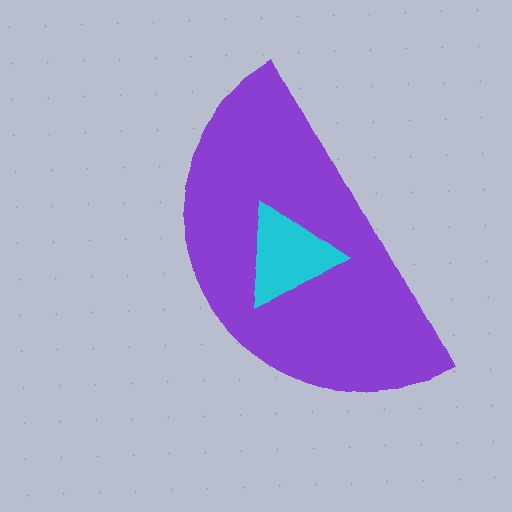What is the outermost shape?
The purple semicircle.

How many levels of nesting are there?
2.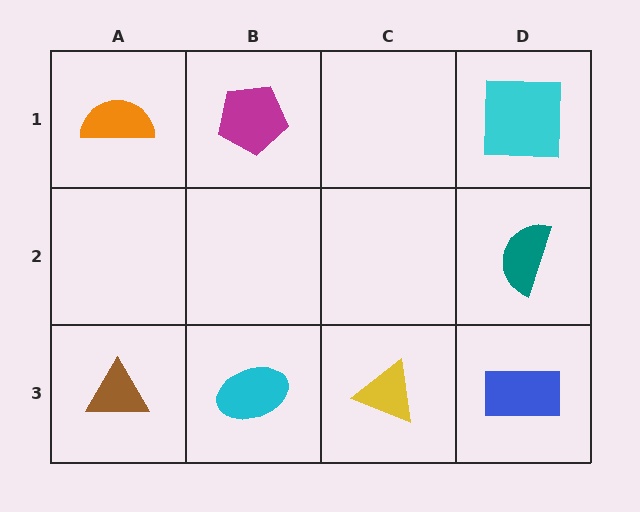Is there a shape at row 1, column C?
No, that cell is empty.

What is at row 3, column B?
A cyan ellipse.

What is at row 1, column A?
An orange semicircle.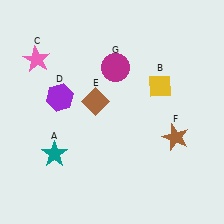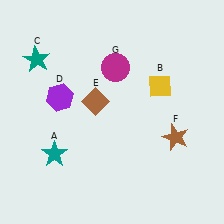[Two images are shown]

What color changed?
The star (C) changed from pink in Image 1 to teal in Image 2.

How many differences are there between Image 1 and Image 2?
There is 1 difference between the two images.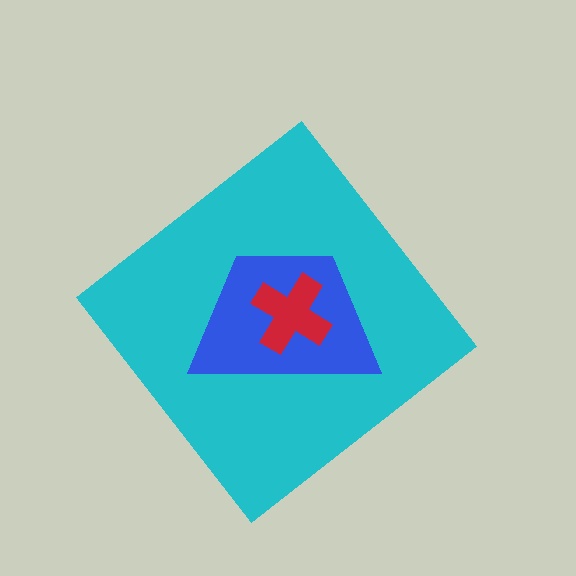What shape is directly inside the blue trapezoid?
The red cross.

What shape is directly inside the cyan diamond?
The blue trapezoid.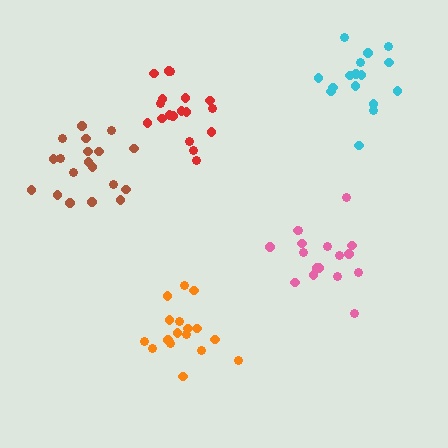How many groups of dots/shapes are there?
There are 5 groups.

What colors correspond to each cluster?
The clusters are colored: red, orange, brown, pink, cyan.